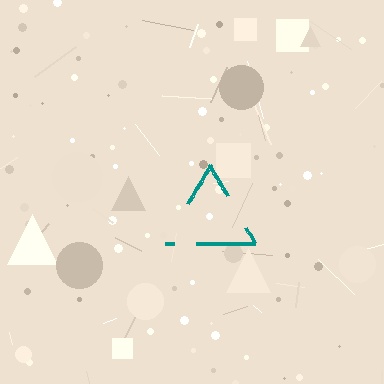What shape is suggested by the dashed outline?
The dashed outline suggests a triangle.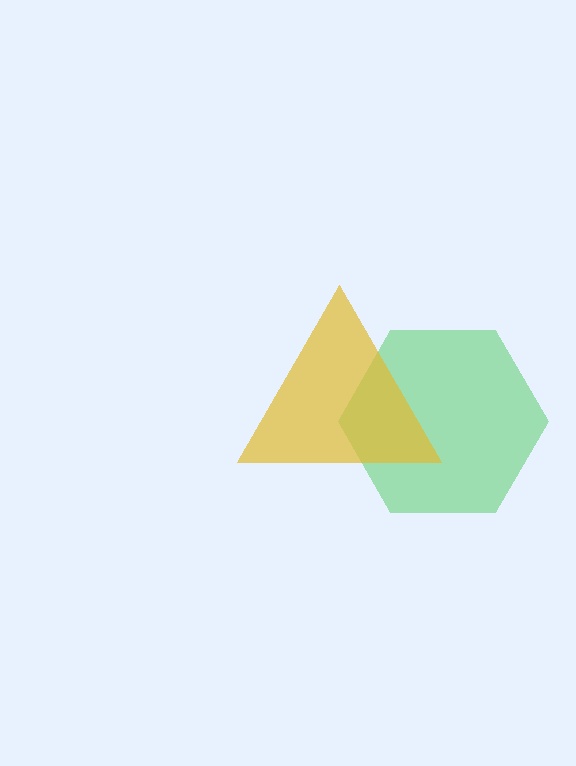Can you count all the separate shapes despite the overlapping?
Yes, there are 2 separate shapes.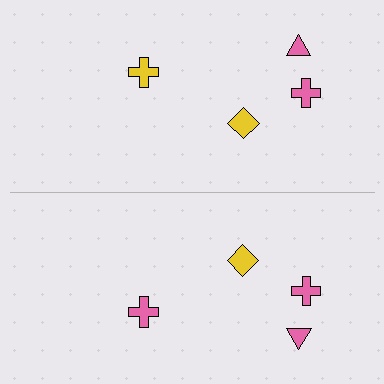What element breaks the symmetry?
The pink cross on the bottom side breaks the symmetry — its mirror counterpart is yellow.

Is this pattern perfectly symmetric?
No, the pattern is not perfectly symmetric. The pink cross on the bottom side breaks the symmetry — its mirror counterpart is yellow.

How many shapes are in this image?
There are 8 shapes in this image.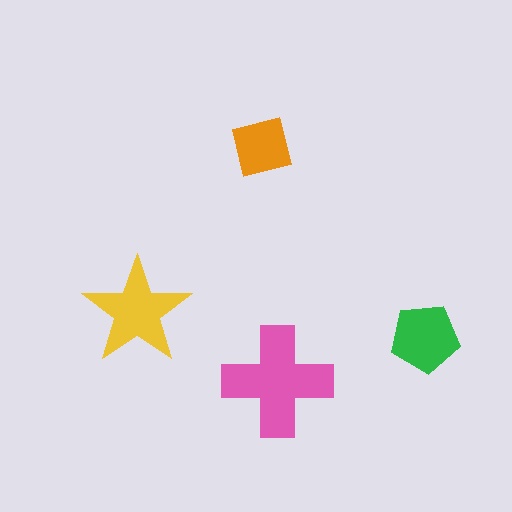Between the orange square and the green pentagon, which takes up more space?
The green pentagon.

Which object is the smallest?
The orange square.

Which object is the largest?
The pink cross.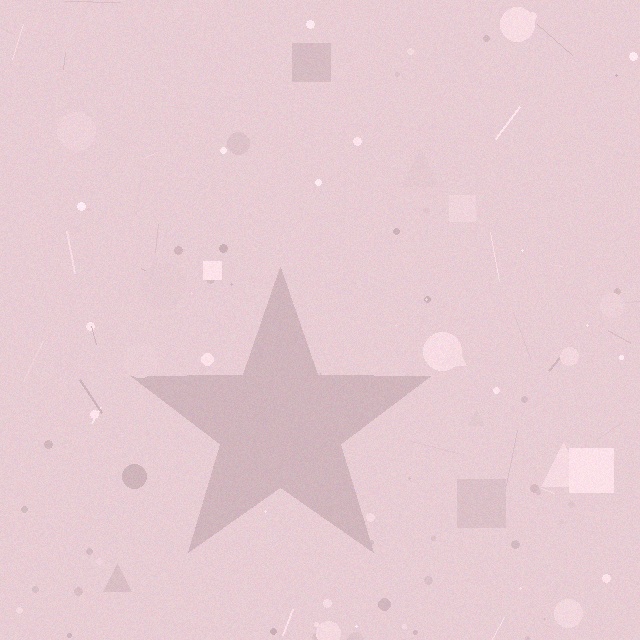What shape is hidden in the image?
A star is hidden in the image.